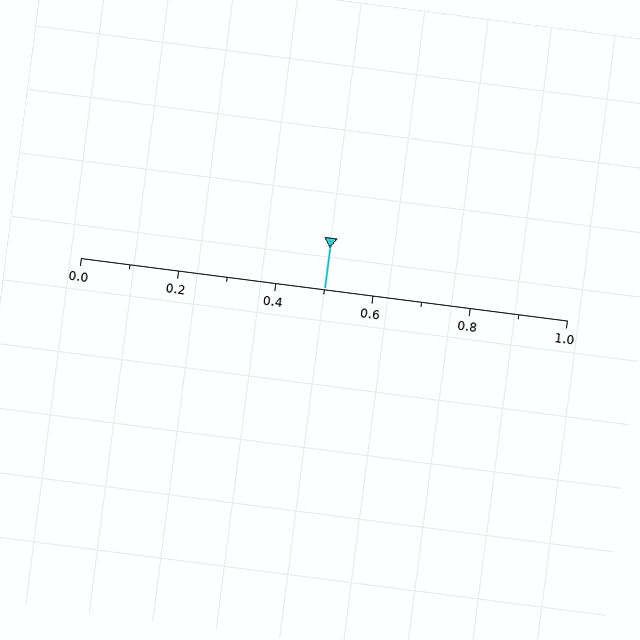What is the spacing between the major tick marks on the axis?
The major ticks are spaced 0.2 apart.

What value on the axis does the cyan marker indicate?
The marker indicates approximately 0.5.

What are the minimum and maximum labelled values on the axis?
The axis runs from 0.0 to 1.0.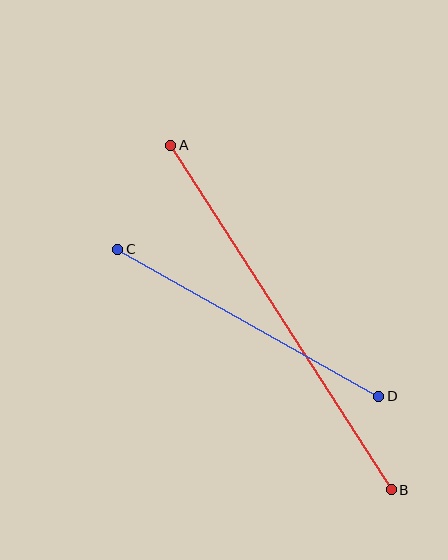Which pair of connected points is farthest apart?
Points A and B are farthest apart.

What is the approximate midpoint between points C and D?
The midpoint is at approximately (248, 323) pixels.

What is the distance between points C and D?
The distance is approximately 299 pixels.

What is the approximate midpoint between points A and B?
The midpoint is at approximately (281, 317) pixels.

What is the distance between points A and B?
The distance is approximately 409 pixels.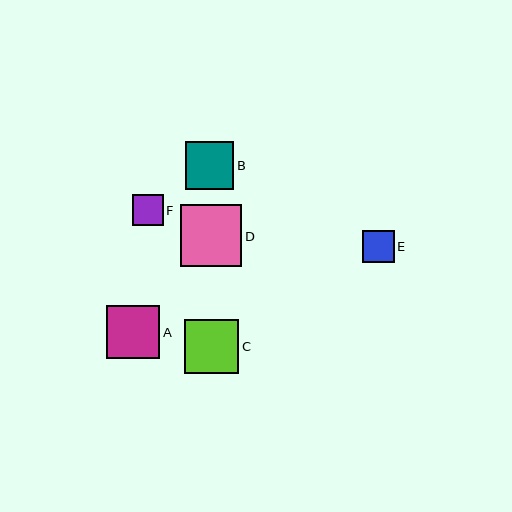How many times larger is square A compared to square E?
Square A is approximately 1.7 times the size of square E.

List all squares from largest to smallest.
From largest to smallest: D, C, A, B, E, F.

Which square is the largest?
Square D is the largest with a size of approximately 62 pixels.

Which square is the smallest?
Square F is the smallest with a size of approximately 31 pixels.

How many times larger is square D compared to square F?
Square D is approximately 2.0 times the size of square F.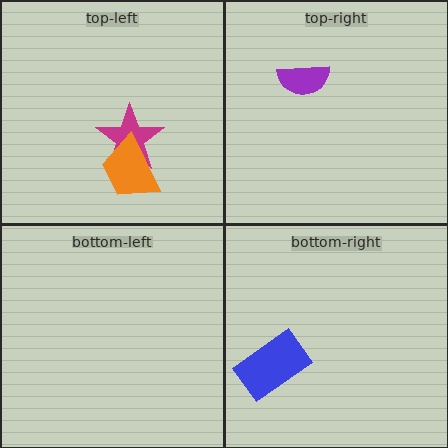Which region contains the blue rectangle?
The bottom-right region.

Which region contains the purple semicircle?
The top-right region.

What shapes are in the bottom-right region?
The blue rectangle.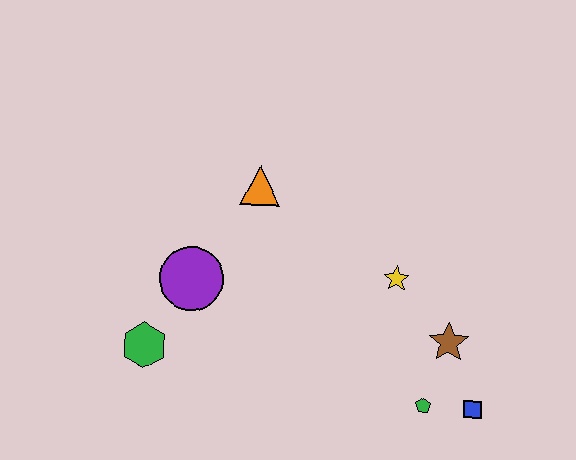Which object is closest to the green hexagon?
The purple circle is closest to the green hexagon.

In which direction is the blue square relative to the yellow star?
The blue square is below the yellow star.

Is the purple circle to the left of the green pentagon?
Yes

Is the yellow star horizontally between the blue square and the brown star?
No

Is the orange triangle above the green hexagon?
Yes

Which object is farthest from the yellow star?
The green hexagon is farthest from the yellow star.